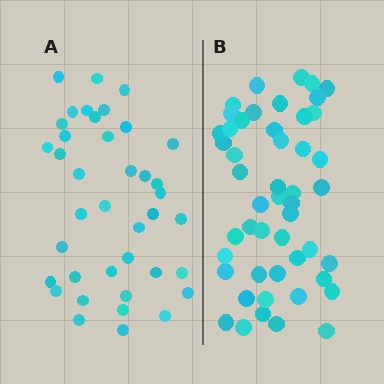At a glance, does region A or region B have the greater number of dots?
Region B (the right region) has more dots.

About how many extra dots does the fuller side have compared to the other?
Region B has roughly 10 or so more dots than region A.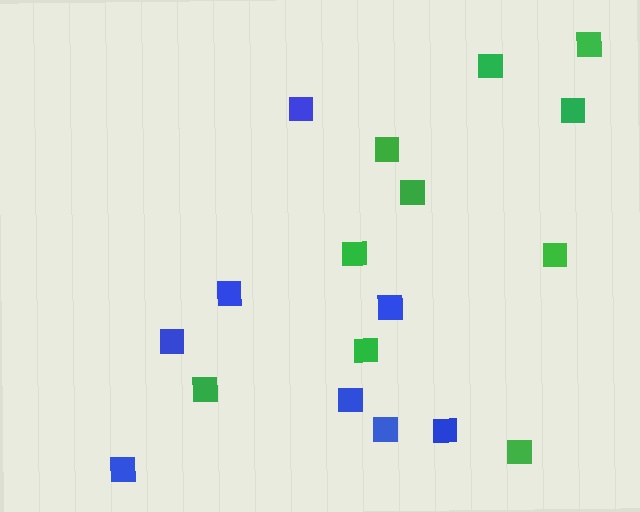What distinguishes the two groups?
There are 2 groups: one group of green squares (10) and one group of blue squares (8).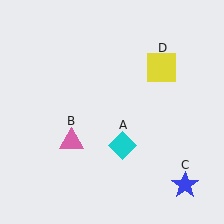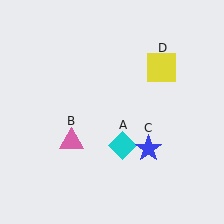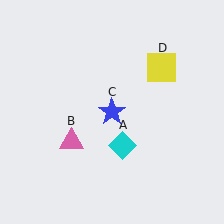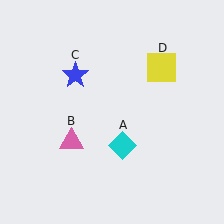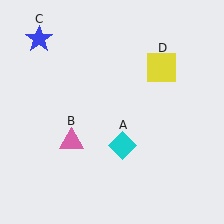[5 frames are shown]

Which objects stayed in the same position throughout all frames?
Cyan diamond (object A) and pink triangle (object B) and yellow square (object D) remained stationary.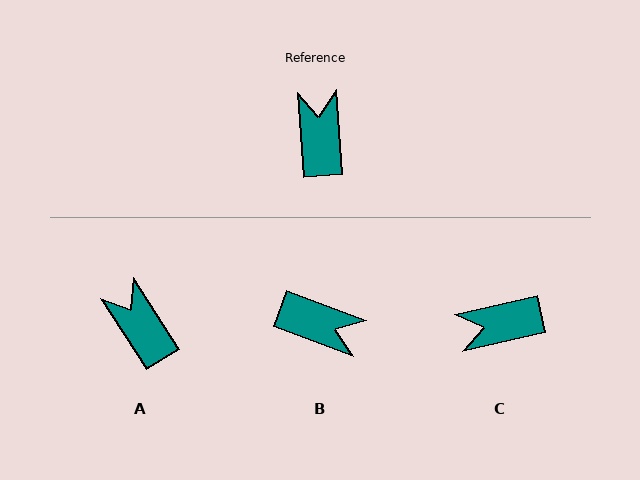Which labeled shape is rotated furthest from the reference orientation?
B, about 114 degrees away.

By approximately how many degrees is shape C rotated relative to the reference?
Approximately 99 degrees counter-clockwise.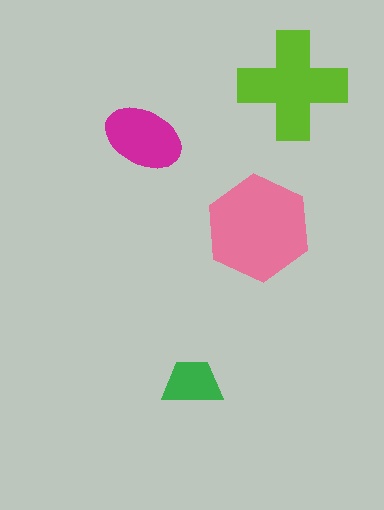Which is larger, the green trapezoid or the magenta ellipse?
The magenta ellipse.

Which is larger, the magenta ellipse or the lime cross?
The lime cross.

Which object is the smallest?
The green trapezoid.